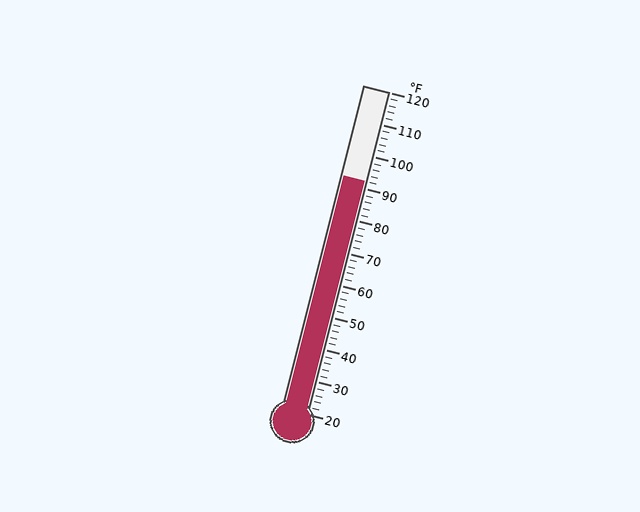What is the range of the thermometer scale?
The thermometer scale ranges from 20°F to 120°F.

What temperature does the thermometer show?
The thermometer shows approximately 92°F.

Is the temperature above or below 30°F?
The temperature is above 30°F.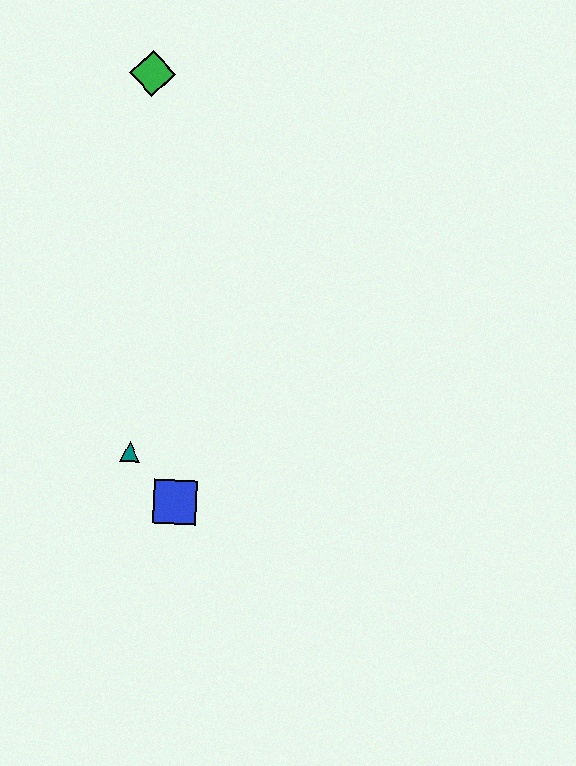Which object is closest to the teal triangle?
The blue square is closest to the teal triangle.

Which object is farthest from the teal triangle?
The green diamond is farthest from the teal triangle.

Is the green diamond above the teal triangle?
Yes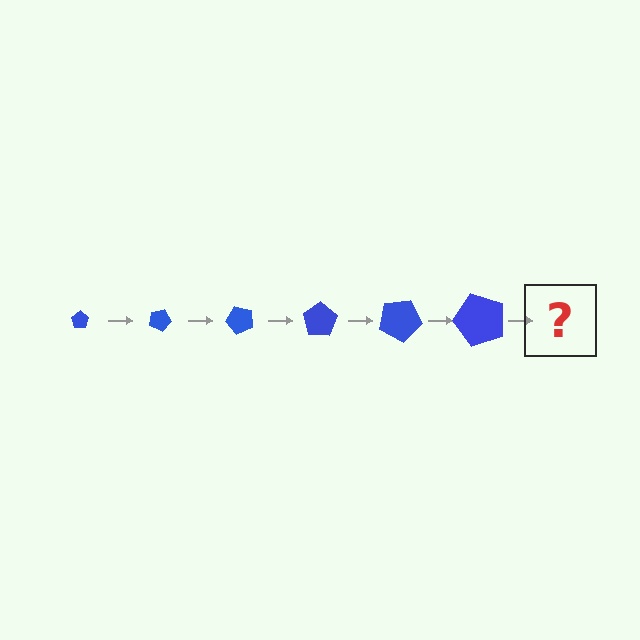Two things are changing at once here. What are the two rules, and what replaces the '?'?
The two rules are that the pentagon grows larger each step and it rotates 25 degrees each step. The '?' should be a pentagon, larger than the previous one and rotated 150 degrees from the start.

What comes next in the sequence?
The next element should be a pentagon, larger than the previous one and rotated 150 degrees from the start.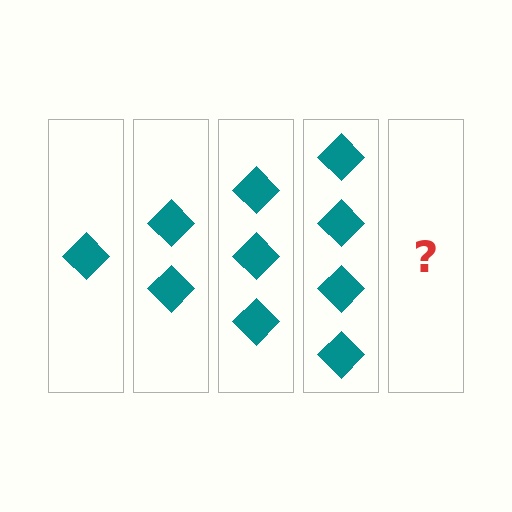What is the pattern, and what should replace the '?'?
The pattern is that each step adds one more diamond. The '?' should be 5 diamonds.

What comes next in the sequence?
The next element should be 5 diamonds.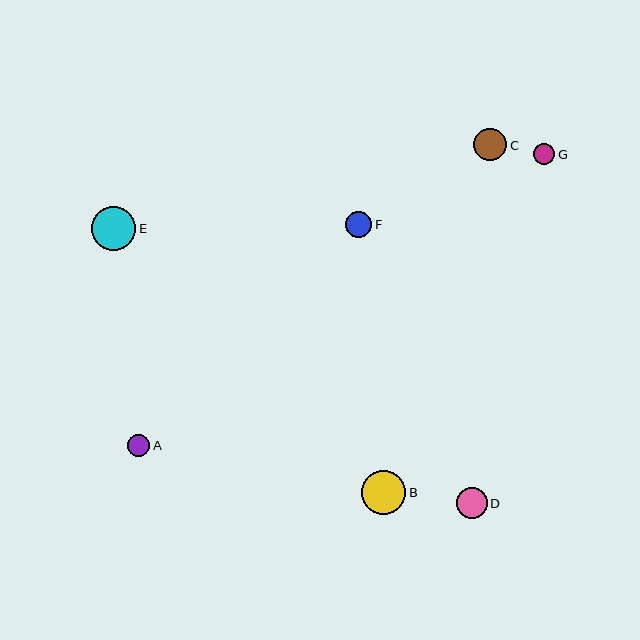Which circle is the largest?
Circle E is the largest with a size of approximately 44 pixels.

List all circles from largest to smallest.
From largest to smallest: E, B, C, D, F, A, G.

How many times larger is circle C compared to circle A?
Circle C is approximately 1.5 times the size of circle A.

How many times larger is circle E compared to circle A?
Circle E is approximately 2.0 times the size of circle A.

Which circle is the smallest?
Circle G is the smallest with a size of approximately 21 pixels.